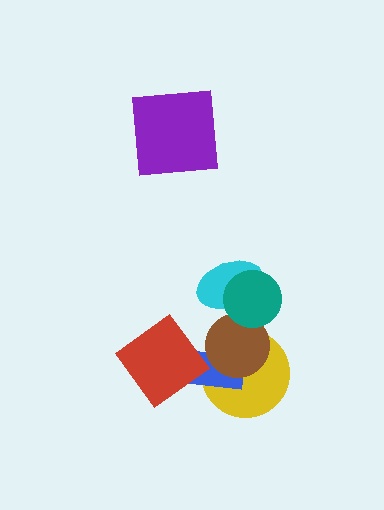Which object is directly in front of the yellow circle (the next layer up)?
The blue rectangle is directly in front of the yellow circle.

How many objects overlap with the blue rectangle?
3 objects overlap with the blue rectangle.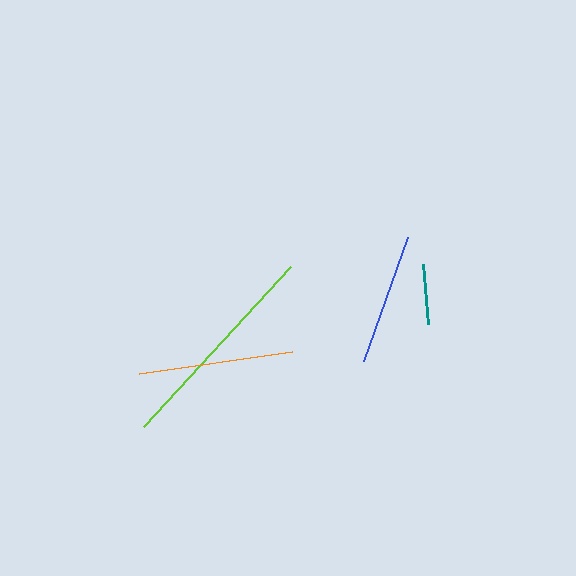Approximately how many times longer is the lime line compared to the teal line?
The lime line is approximately 3.6 times the length of the teal line.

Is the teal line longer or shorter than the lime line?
The lime line is longer than the teal line.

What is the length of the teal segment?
The teal segment is approximately 60 pixels long.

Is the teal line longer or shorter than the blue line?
The blue line is longer than the teal line.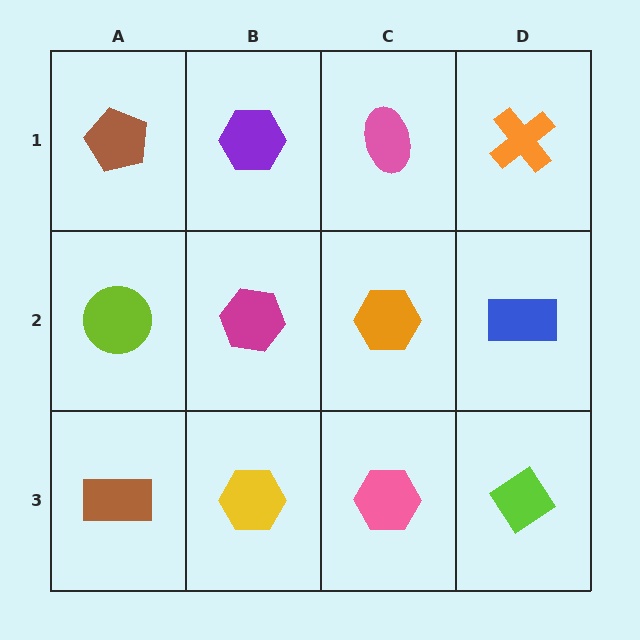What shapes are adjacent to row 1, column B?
A magenta hexagon (row 2, column B), a brown pentagon (row 1, column A), a pink ellipse (row 1, column C).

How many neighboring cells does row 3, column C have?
3.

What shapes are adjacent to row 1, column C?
An orange hexagon (row 2, column C), a purple hexagon (row 1, column B), an orange cross (row 1, column D).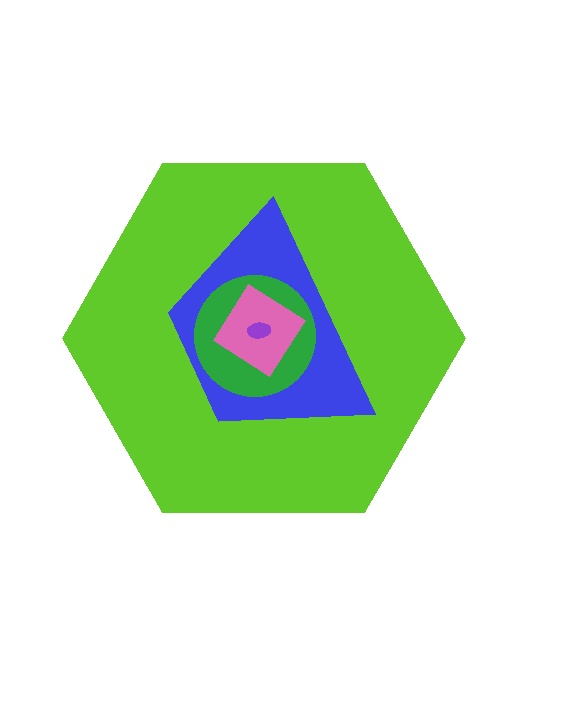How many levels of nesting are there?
5.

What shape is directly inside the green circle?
The pink diamond.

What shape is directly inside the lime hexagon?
The blue trapezoid.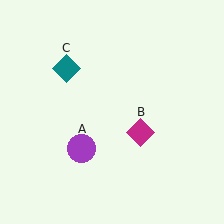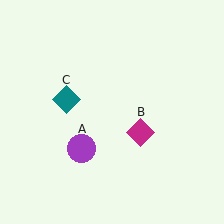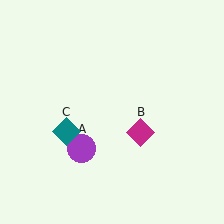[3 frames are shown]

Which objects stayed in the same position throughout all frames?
Purple circle (object A) and magenta diamond (object B) remained stationary.